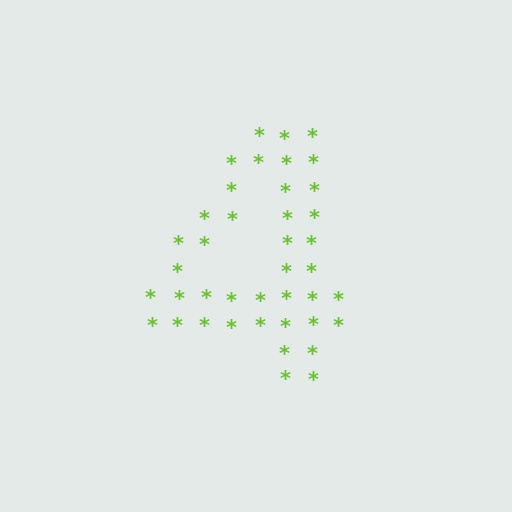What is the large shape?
The large shape is the digit 4.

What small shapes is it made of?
It is made of small asterisks.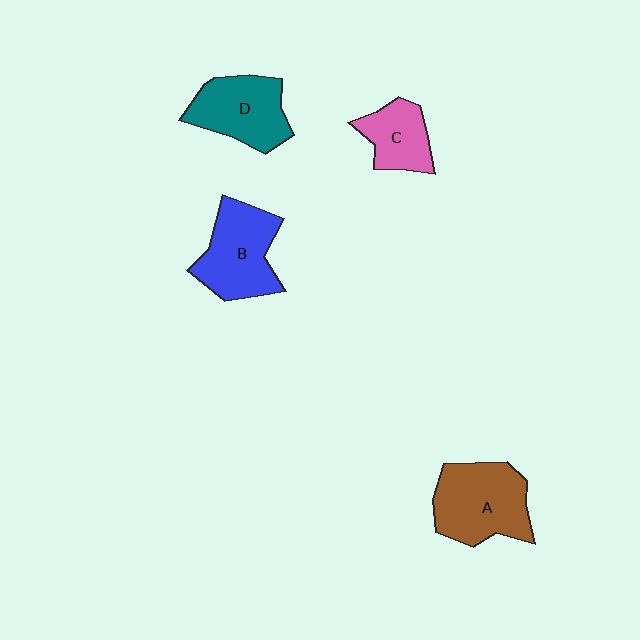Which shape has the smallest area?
Shape C (pink).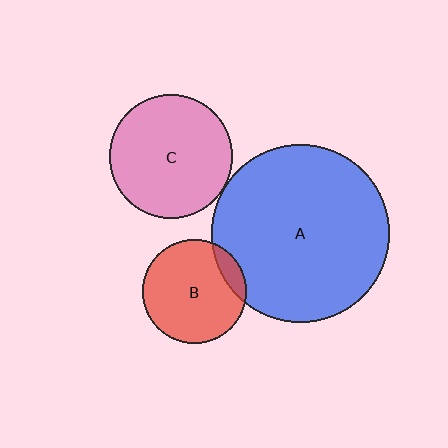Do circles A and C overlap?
Yes.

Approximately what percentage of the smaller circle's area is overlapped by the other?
Approximately 5%.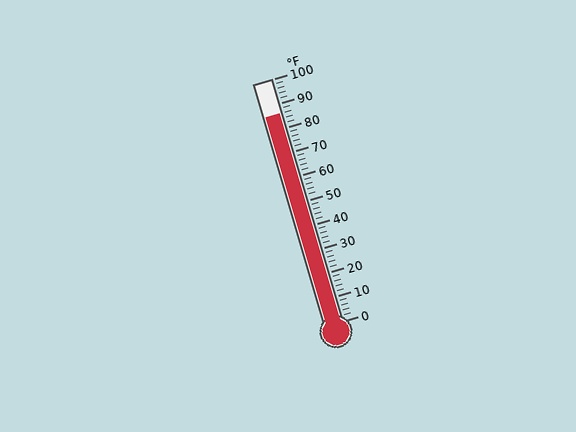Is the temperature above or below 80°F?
The temperature is above 80°F.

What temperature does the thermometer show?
The thermometer shows approximately 86°F.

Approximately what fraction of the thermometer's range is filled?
The thermometer is filled to approximately 85% of its range.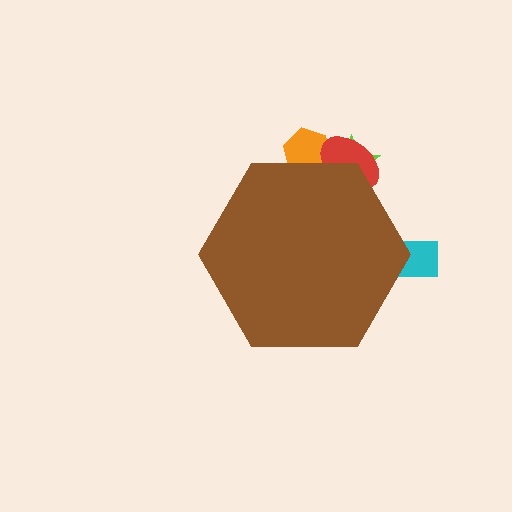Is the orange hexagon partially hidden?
Yes, the orange hexagon is partially hidden behind the brown hexagon.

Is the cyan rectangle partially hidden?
Yes, the cyan rectangle is partially hidden behind the brown hexagon.